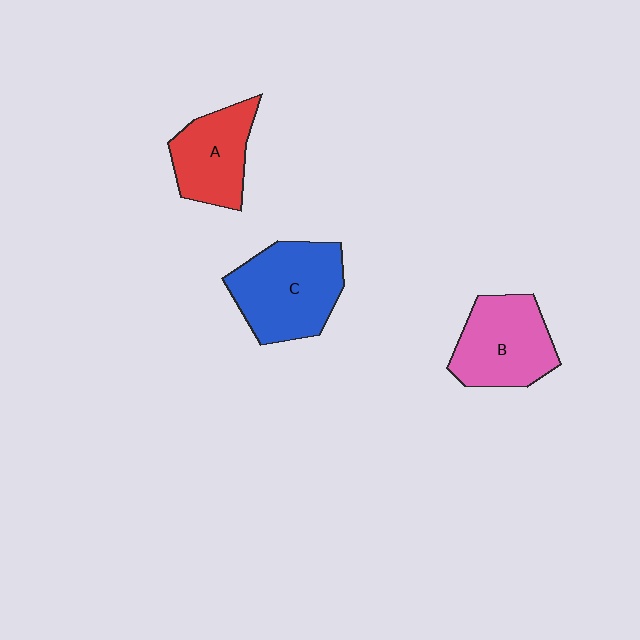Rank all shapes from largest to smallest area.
From largest to smallest: C (blue), B (pink), A (red).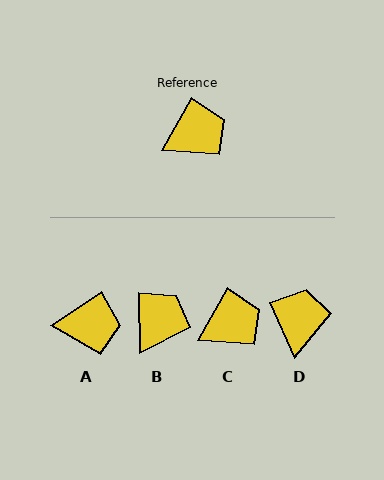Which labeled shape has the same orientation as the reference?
C.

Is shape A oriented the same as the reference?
No, it is off by about 26 degrees.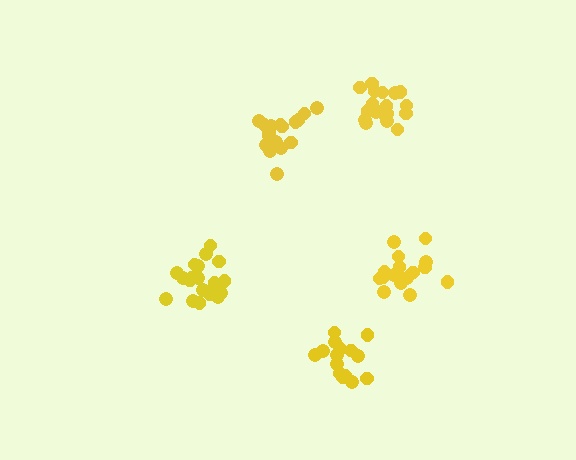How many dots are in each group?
Group 1: 18 dots, Group 2: 19 dots, Group 3: 17 dots, Group 4: 20 dots, Group 5: 15 dots (89 total).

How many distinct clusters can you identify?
There are 5 distinct clusters.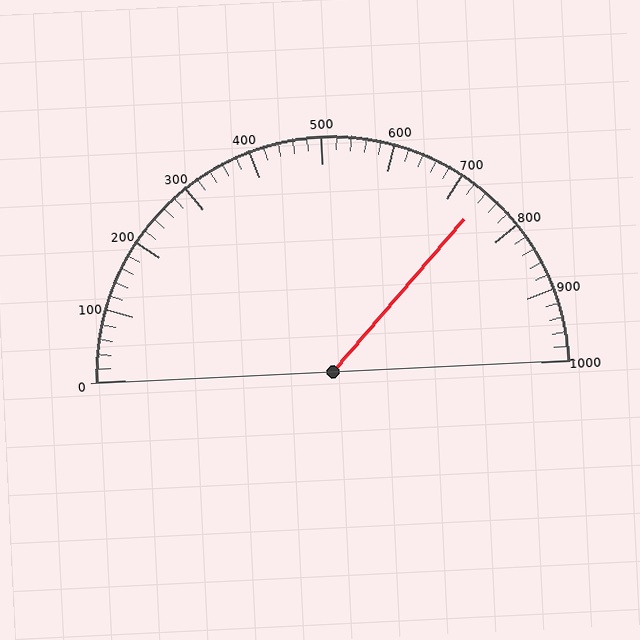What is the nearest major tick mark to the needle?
The nearest major tick mark is 700.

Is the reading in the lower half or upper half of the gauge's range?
The reading is in the upper half of the range (0 to 1000).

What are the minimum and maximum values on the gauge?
The gauge ranges from 0 to 1000.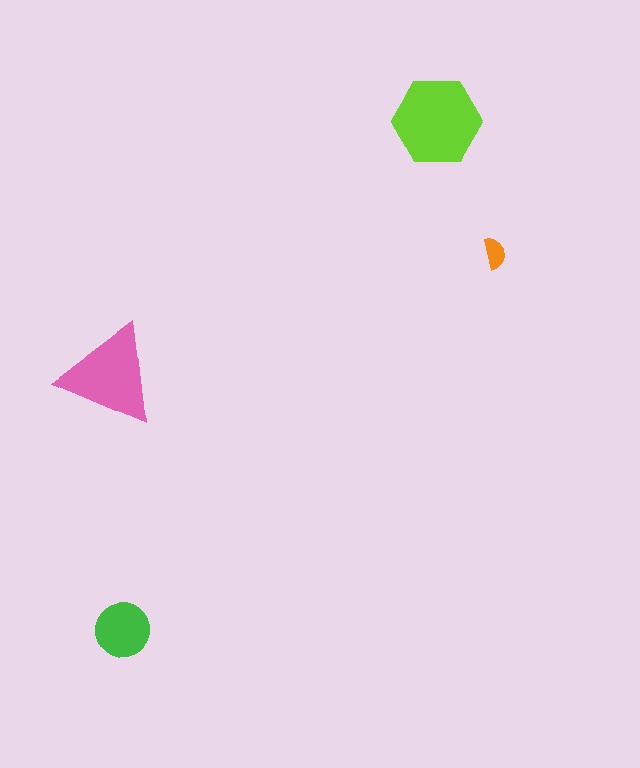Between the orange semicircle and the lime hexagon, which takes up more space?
The lime hexagon.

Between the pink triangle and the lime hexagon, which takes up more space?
The lime hexagon.